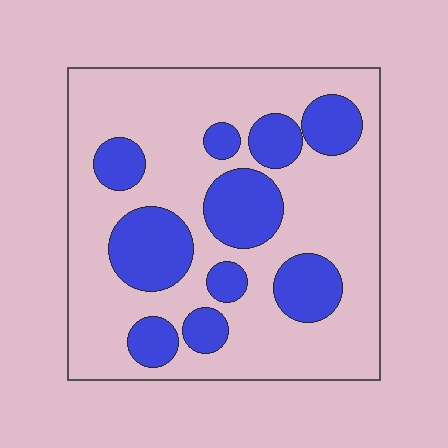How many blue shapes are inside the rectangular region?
10.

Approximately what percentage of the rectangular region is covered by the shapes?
Approximately 30%.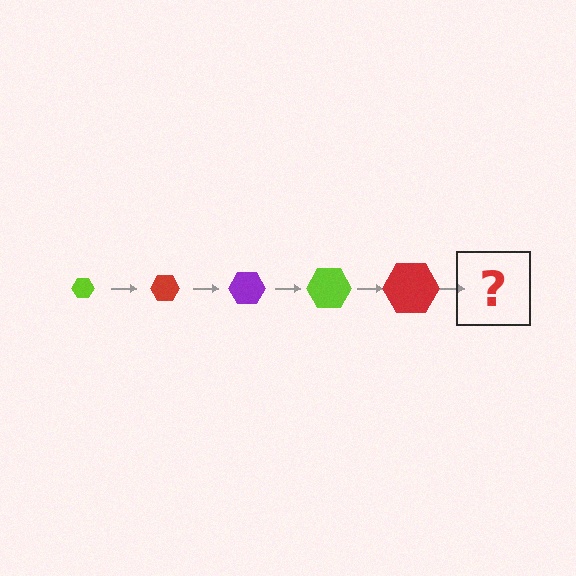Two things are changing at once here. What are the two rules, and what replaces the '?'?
The two rules are that the hexagon grows larger each step and the color cycles through lime, red, and purple. The '?' should be a purple hexagon, larger than the previous one.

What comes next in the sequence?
The next element should be a purple hexagon, larger than the previous one.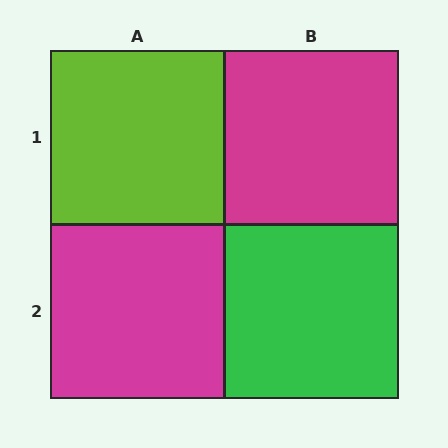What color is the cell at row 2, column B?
Green.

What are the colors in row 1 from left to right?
Lime, magenta.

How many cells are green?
1 cell is green.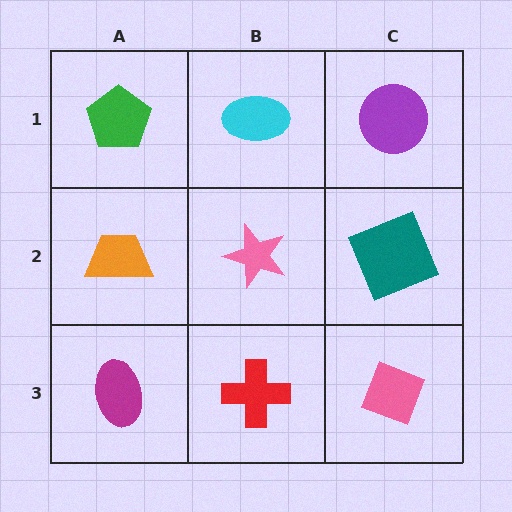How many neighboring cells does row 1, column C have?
2.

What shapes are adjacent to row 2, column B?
A cyan ellipse (row 1, column B), a red cross (row 3, column B), an orange trapezoid (row 2, column A), a teal square (row 2, column C).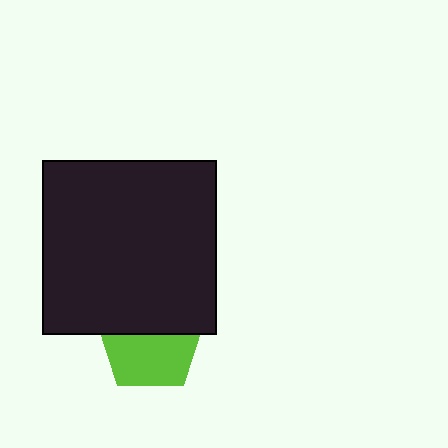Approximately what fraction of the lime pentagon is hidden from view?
Roughly 44% of the lime pentagon is hidden behind the black square.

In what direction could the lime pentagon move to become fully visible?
The lime pentagon could move down. That would shift it out from behind the black square entirely.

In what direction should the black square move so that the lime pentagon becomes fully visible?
The black square should move up. That is the shortest direction to clear the overlap and leave the lime pentagon fully visible.